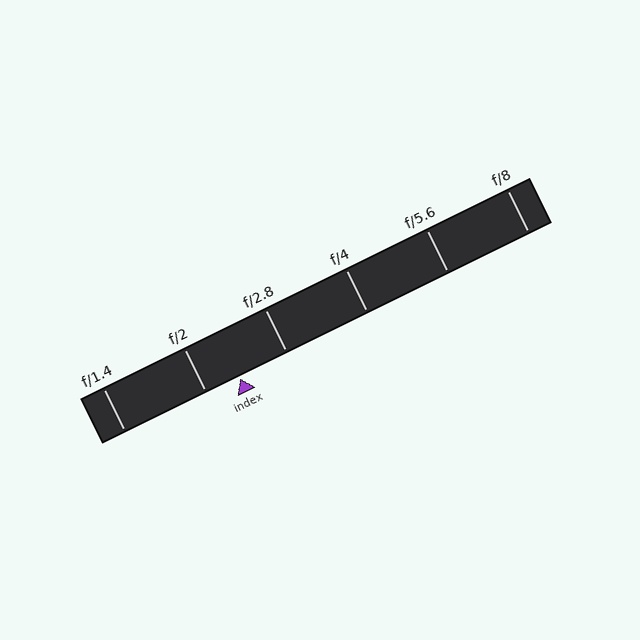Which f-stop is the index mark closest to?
The index mark is closest to f/2.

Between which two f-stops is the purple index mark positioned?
The index mark is between f/2 and f/2.8.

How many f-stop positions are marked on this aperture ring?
There are 6 f-stop positions marked.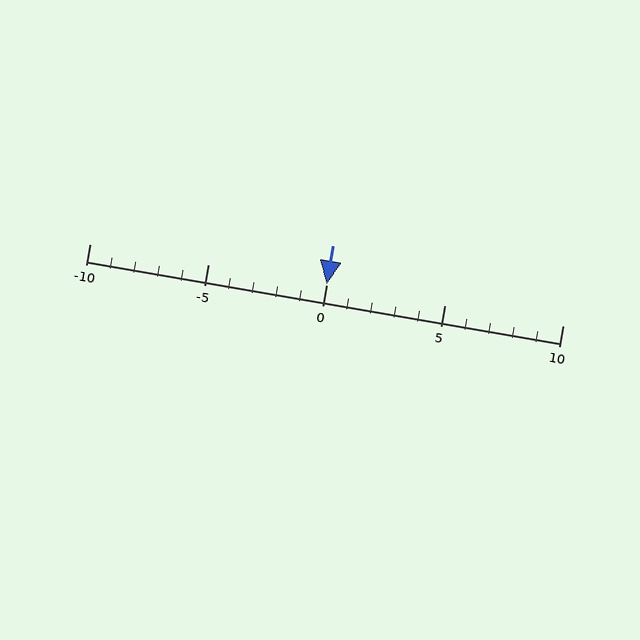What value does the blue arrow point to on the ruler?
The blue arrow points to approximately 0.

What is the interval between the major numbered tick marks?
The major tick marks are spaced 5 units apart.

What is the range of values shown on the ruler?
The ruler shows values from -10 to 10.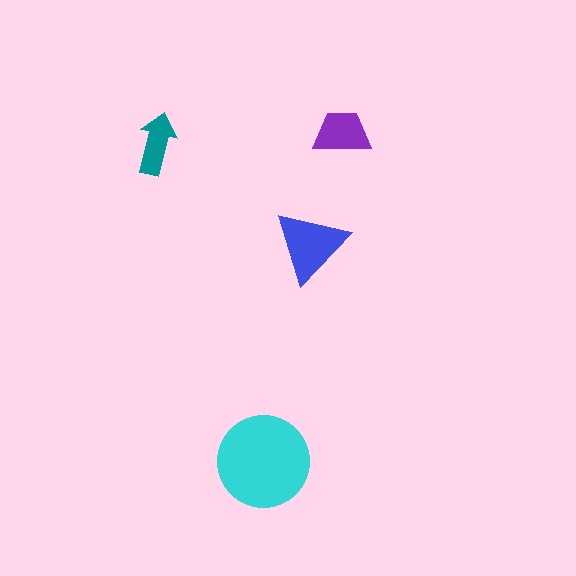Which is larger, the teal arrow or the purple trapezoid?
The purple trapezoid.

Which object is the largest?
The cyan circle.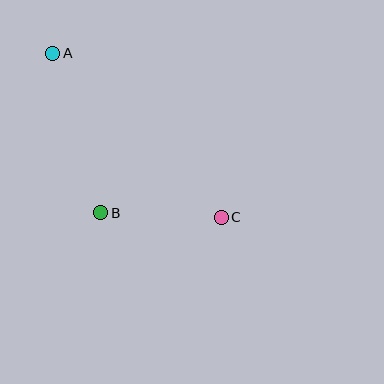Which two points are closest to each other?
Points B and C are closest to each other.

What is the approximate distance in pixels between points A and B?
The distance between A and B is approximately 166 pixels.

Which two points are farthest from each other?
Points A and C are farthest from each other.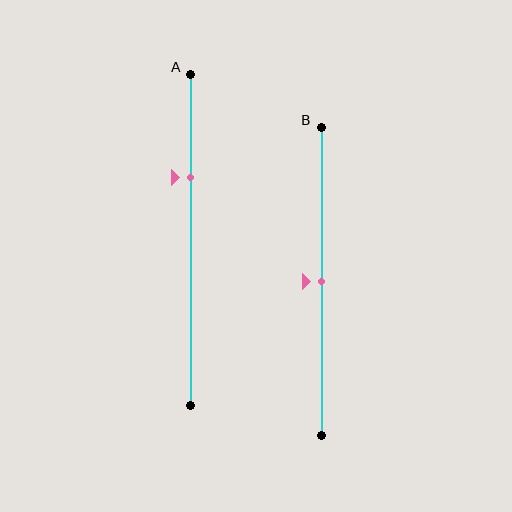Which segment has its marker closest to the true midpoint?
Segment B has its marker closest to the true midpoint.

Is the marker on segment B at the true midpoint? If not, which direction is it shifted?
Yes, the marker on segment B is at the true midpoint.